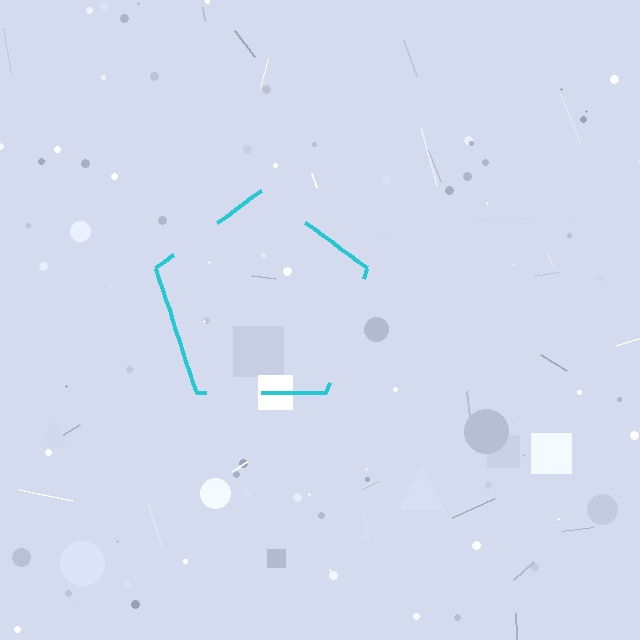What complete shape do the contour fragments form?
The contour fragments form a pentagon.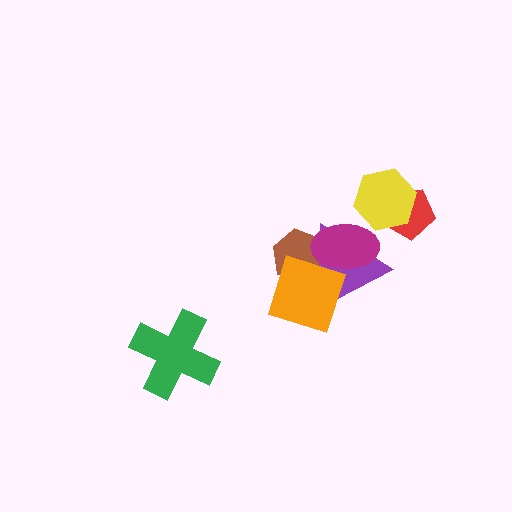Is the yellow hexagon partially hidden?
No, no other shape covers it.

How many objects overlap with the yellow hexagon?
1 object overlaps with the yellow hexagon.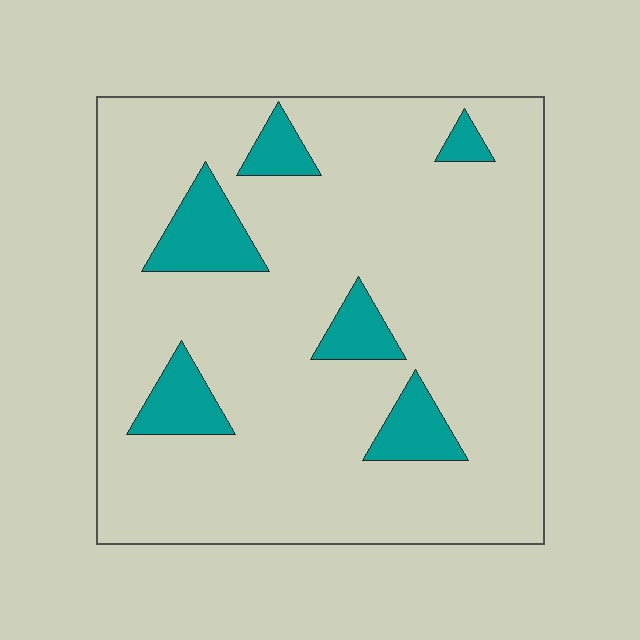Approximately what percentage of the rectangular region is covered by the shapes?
Approximately 15%.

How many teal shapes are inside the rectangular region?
6.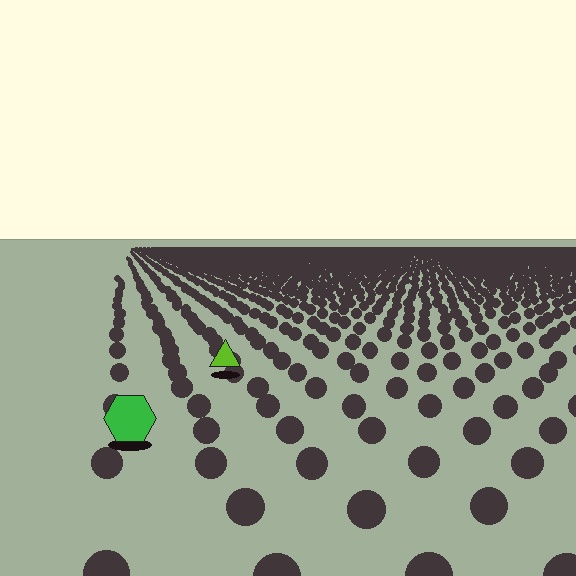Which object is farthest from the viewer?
The lime triangle is farthest from the viewer. It appears smaller and the ground texture around it is denser.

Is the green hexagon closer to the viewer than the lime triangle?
Yes. The green hexagon is closer — you can tell from the texture gradient: the ground texture is coarser near it.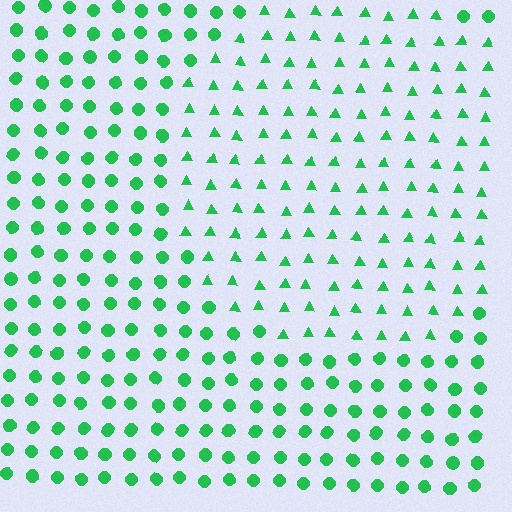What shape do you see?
I see a circle.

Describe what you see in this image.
The image is filled with small green elements arranged in a uniform grid. A circle-shaped region contains triangles, while the surrounding area contains circles. The boundary is defined purely by the change in element shape.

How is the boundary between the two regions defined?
The boundary is defined by a change in element shape: triangles inside vs. circles outside. All elements share the same color and spacing.